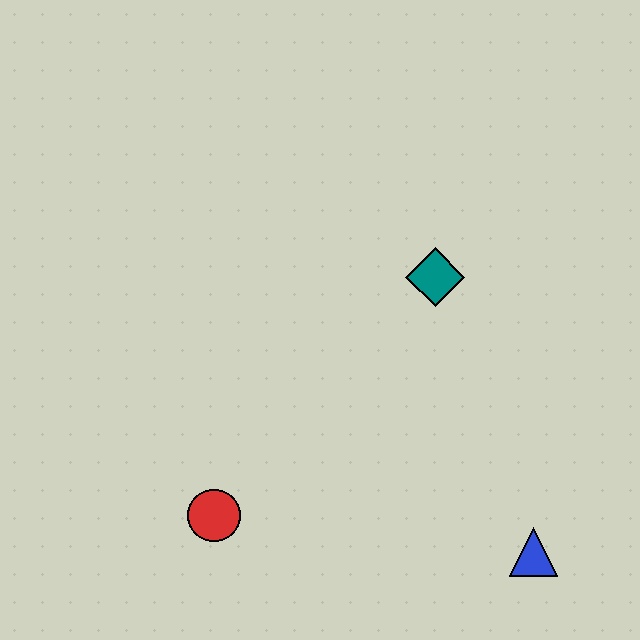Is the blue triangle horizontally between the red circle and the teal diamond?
No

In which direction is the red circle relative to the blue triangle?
The red circle is to the left of the blue triangle.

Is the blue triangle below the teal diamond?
Yes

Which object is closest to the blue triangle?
The teal diamond is closest to the blue triangle.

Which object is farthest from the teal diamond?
The red circle is farthest from the teal diamond.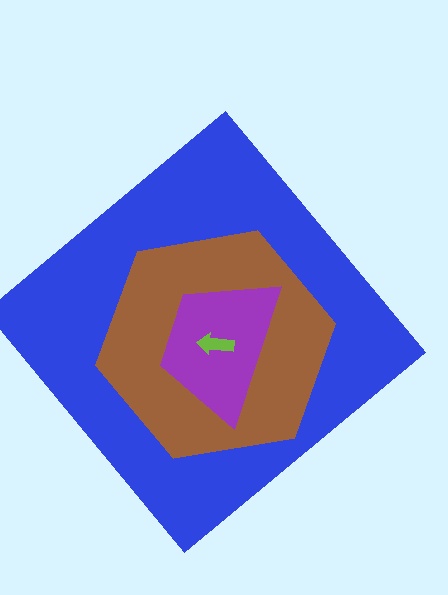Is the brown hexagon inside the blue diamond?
Yes.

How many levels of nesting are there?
4.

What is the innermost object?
The lime arrow.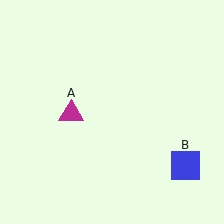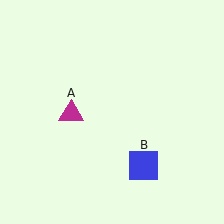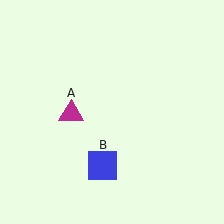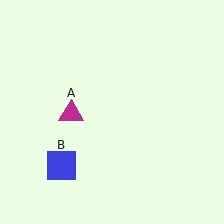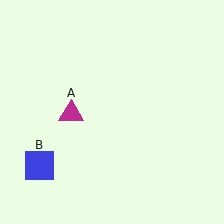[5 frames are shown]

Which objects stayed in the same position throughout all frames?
Magenta triangle (object A) remained stationary.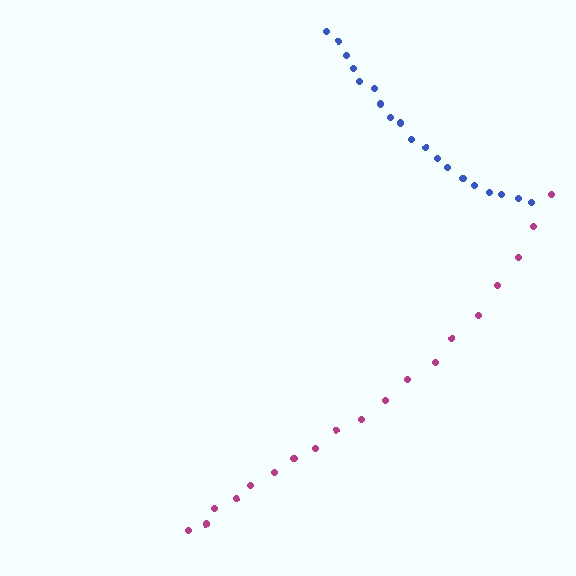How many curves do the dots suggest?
There are 2 distinct paths.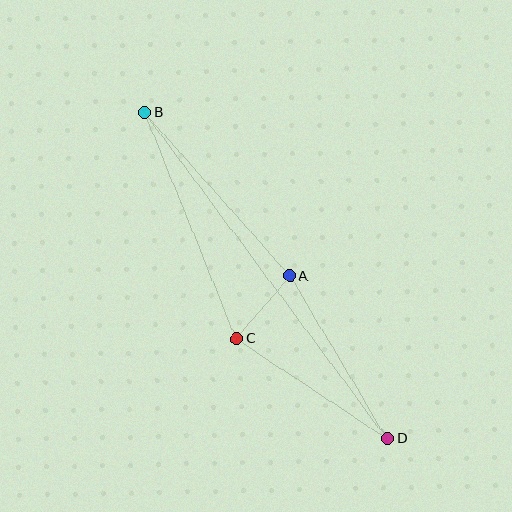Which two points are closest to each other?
Points A and C are closest to each other.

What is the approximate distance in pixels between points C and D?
The distance between C and D is approximately 181 pixels.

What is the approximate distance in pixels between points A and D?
The distance between A and D is approximately 190 pixels.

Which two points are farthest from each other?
Points B and D are farthest from each other.